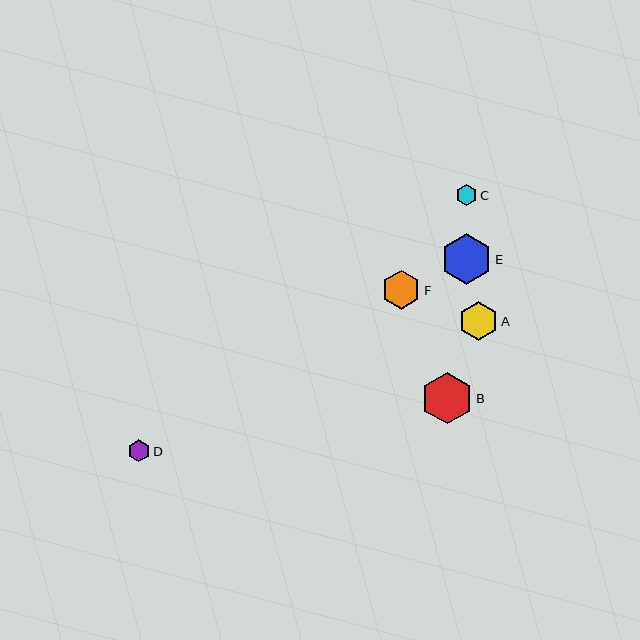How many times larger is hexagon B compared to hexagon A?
Hexagon B is approximately 1.3 times the size of hexagon A.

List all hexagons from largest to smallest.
From largest to smallest: B, E, A, F, D, C.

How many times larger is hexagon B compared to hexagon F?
Hexagon B is approximately 1.3 times the size of hexagon F.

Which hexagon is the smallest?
Hexagon C is the smallest with a size of approximately 20 pixels.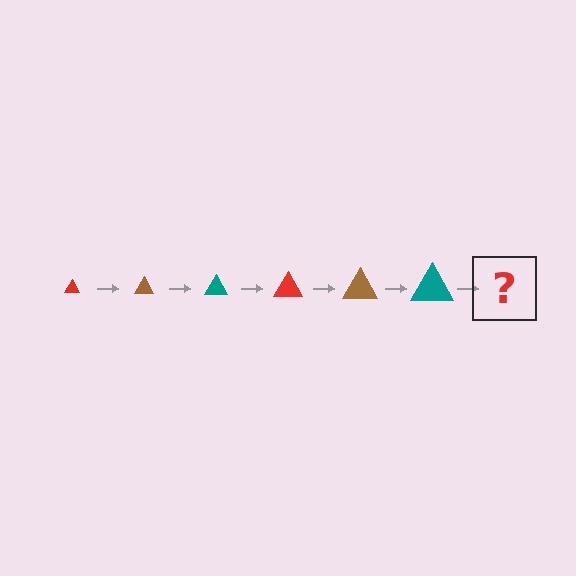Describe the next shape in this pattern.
It should be a red triangle, larger than the previous one.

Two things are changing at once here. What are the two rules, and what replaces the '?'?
The two rules are that the triangle grows larger each step and the color cycles through red, brown, and teal. The '?' should be a red triangle, larger than the previous one.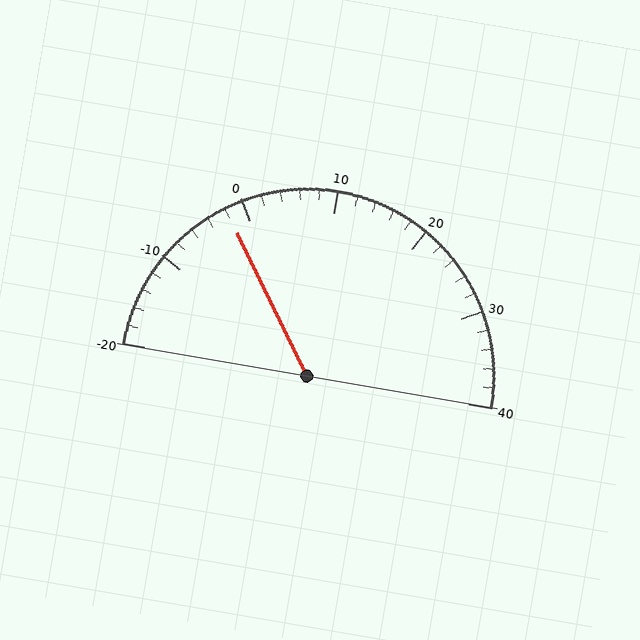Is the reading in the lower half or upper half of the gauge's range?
The reading is in the lower half of the range (-20 to 40).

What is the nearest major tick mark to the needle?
The nearest major tick mark is 0.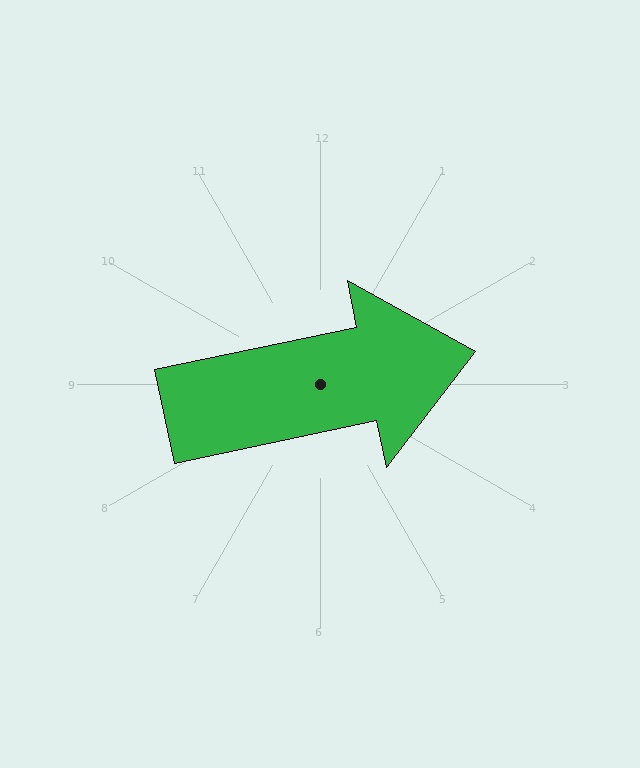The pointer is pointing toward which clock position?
Roughly 3 o'clock.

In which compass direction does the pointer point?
East.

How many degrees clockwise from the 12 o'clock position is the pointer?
Approximately 78 degrees.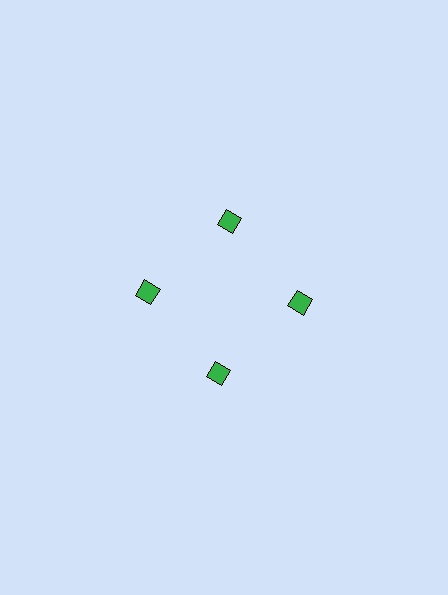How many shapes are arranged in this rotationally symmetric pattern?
There are 4 shapes, arranged in 4 groups of 1.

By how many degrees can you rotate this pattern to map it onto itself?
The pattern maps onto itself every 90 degrees of rotation.